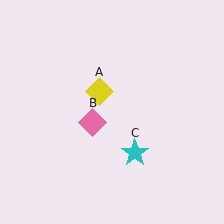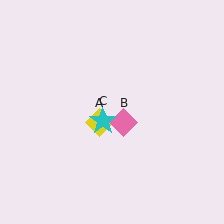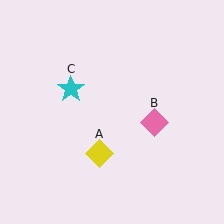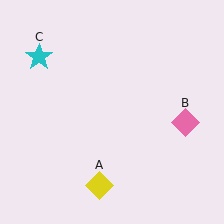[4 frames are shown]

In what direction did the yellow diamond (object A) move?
The yellow diamond (object A) moved down.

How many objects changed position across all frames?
3 objects changed position: yellow diamond (object A), pink diamond (object B), cyan star (object C).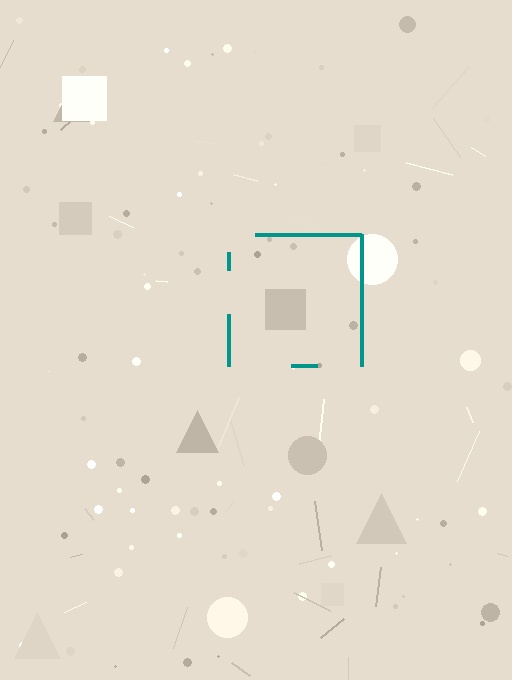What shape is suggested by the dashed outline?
The dashed outline suggests a square.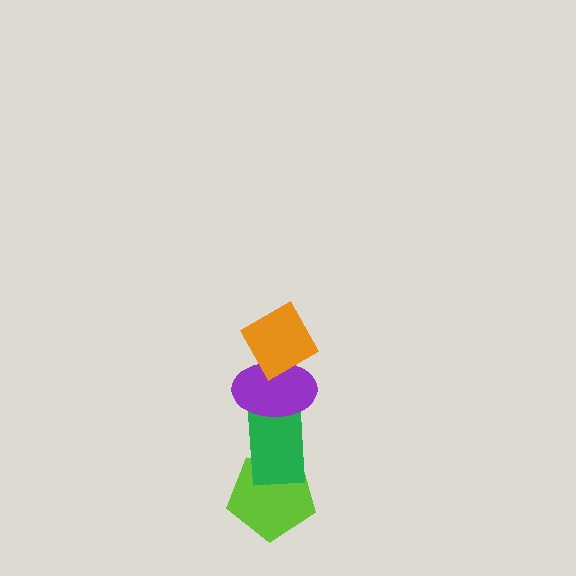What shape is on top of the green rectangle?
The purple ellipse is on top of the green rectangle.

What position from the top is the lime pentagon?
The lime pentagon is 4th from the top.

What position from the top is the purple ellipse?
The purple ellipse is 2nd from the top.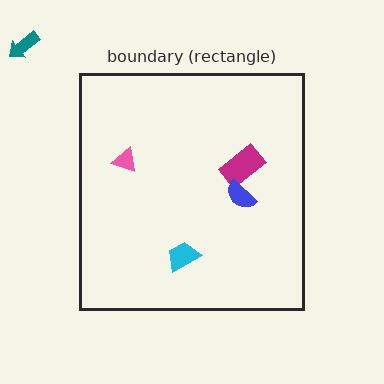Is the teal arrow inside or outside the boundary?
Outside.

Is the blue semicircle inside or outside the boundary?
Inside.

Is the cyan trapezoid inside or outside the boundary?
Inside.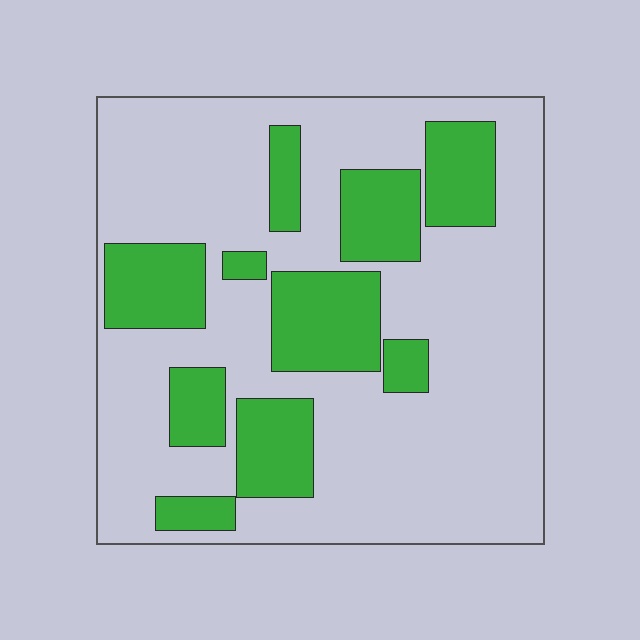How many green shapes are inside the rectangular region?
10.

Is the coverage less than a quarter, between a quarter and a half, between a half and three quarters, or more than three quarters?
Between a quarter and a half.